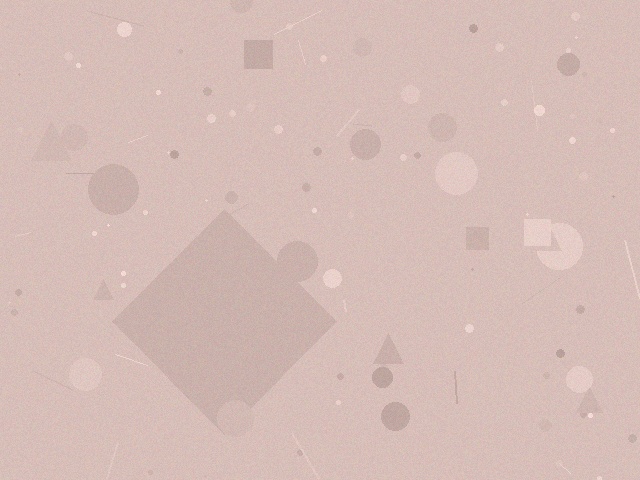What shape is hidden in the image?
A diamond is hidden in the image.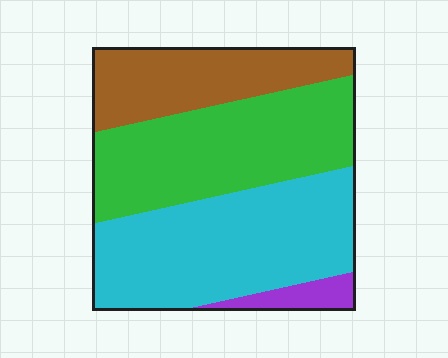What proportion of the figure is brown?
Brown covers roughly 20% of the figure.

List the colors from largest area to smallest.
From largest to smallest: cyan, green, brown, purple.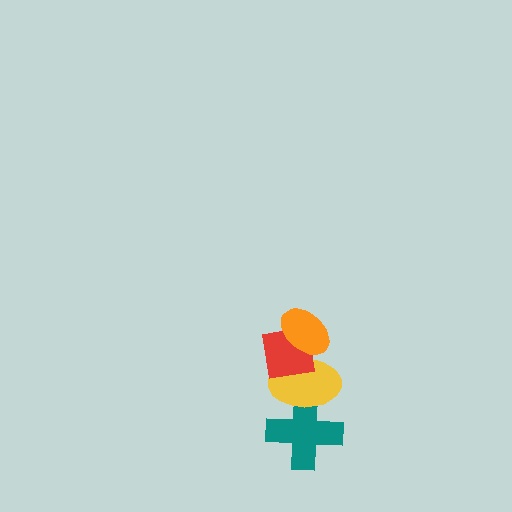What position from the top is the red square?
The red square is 2nd from the top.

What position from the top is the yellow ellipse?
The yellow ellipse is 3rd from the top.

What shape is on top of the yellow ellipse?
The red square is on top of the yellow ellipse.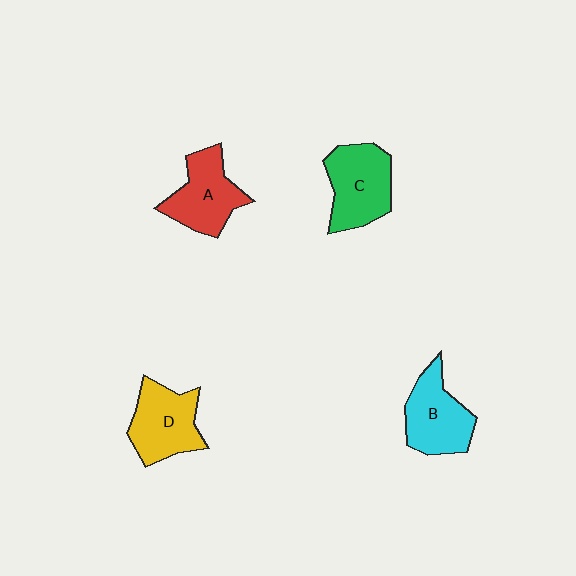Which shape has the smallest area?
Shape A (red).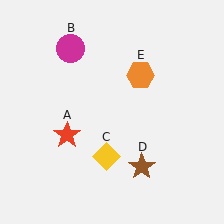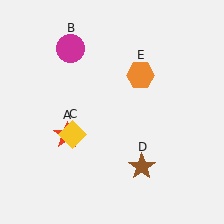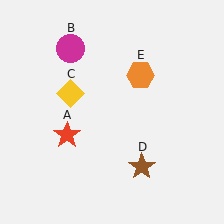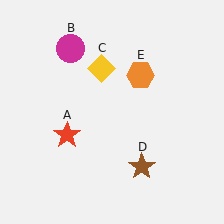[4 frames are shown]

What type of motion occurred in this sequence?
The yellow diamond (object C) rotated clockwise around the center of the scene.